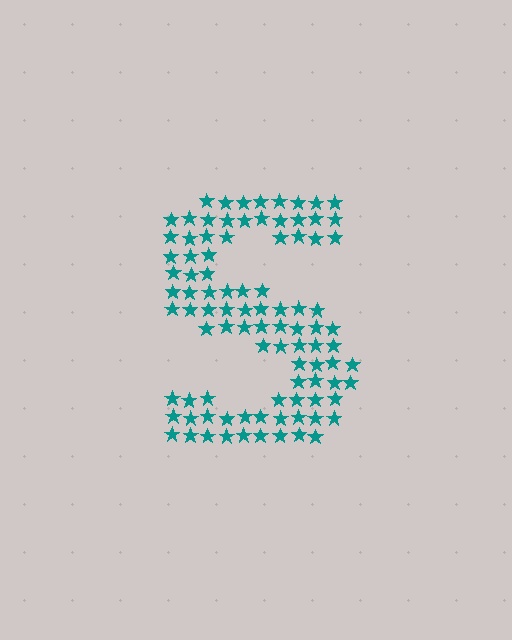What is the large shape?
The large shape is the letter S.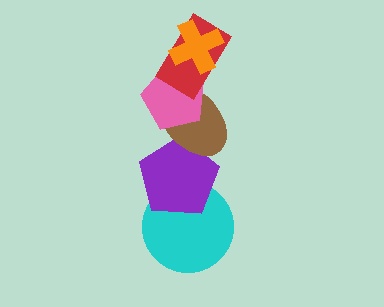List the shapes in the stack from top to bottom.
From top to bottom: the orange cross, the red rectangle, the pink pentagon, the brown ellipse, the purple pentagon, the cyan circle.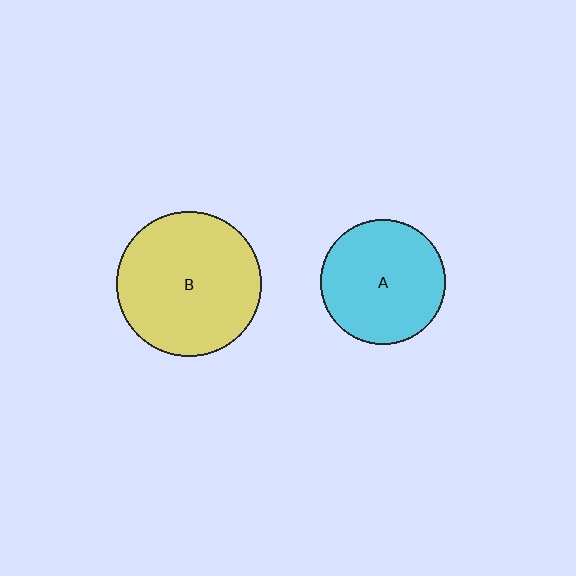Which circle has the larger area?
Circle B (yellow).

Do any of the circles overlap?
No, none of the circles overlap.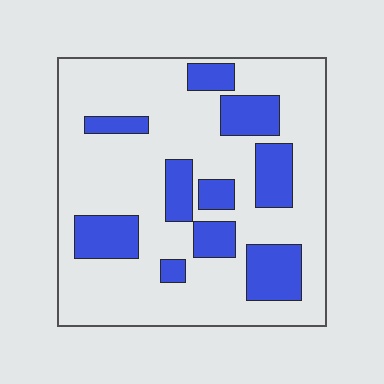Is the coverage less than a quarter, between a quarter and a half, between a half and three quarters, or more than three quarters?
Between a quarter and a half.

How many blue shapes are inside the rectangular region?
10.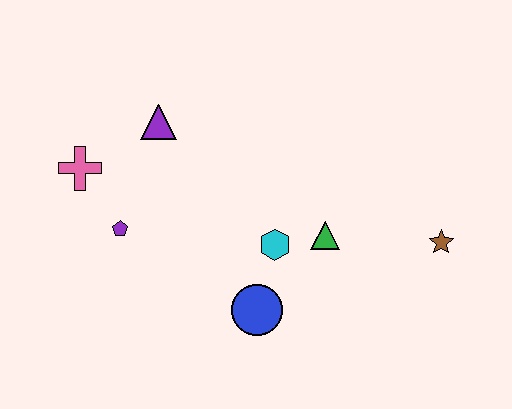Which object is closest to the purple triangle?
The pink cross is closest to the purple triangle.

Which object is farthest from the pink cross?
The brown star is farthest from the pink cross.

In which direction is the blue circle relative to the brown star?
The blue circle is to the left of the brown star.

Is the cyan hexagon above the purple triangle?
No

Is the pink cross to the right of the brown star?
No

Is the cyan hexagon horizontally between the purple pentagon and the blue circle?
No